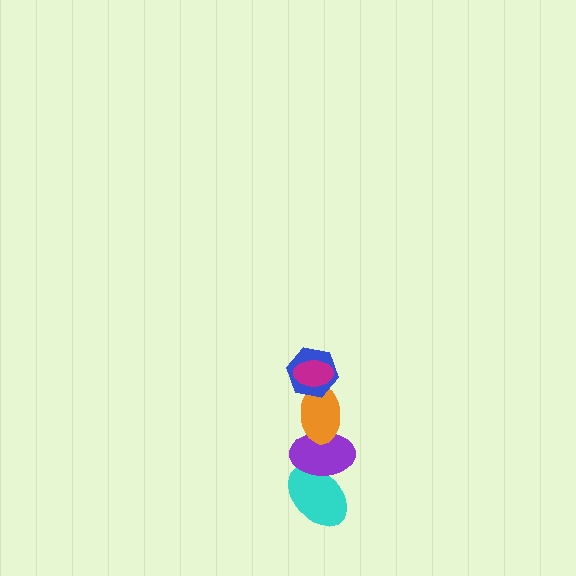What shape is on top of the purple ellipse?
The orange ellipse is on top of the purple ellipse.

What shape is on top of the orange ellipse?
The blue hexagon is on top of the orange ellipse.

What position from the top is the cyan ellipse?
The cyan ellipse is 5th from the top.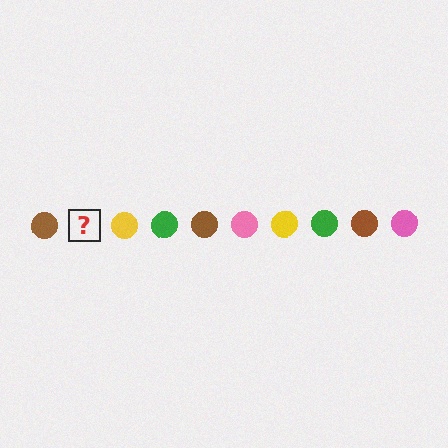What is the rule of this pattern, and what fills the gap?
The rule is that the pattern cycles through brown, pink, yellow, green circles. The gap should be filled with a pink circle.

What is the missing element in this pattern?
The missing element is a pink circle.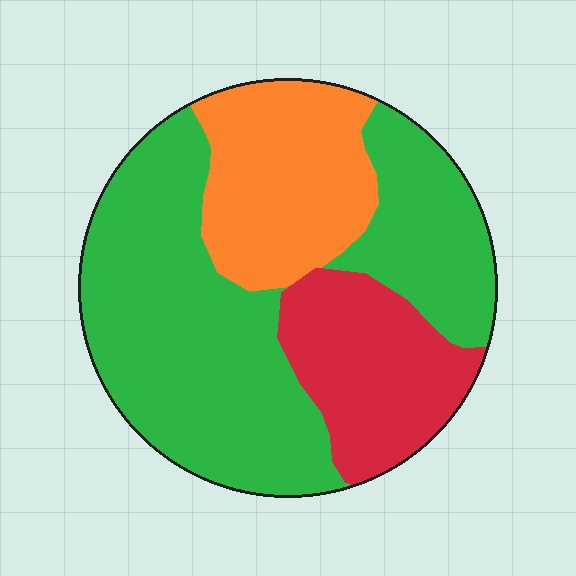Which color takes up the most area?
Green, at roughly 55%.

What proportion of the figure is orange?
Orange covers about 25% of the figure.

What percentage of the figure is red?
Red covers about 20% of the figure.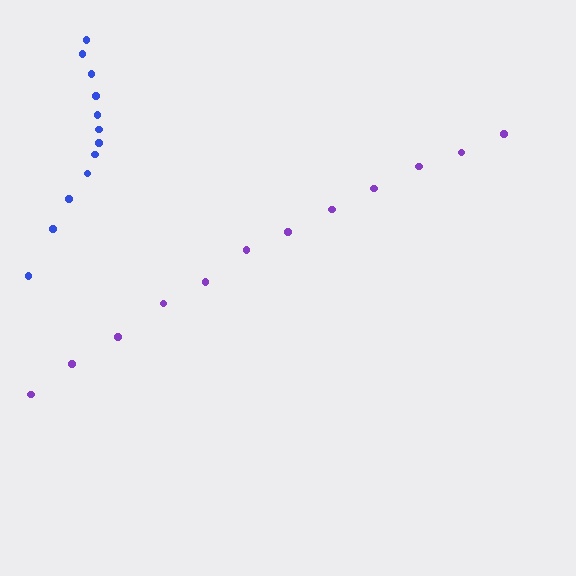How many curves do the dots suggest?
There are 2 distinct paths.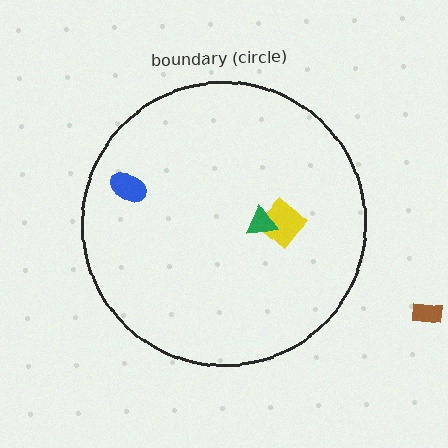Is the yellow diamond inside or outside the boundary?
Inside.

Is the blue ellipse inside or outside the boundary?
Inside.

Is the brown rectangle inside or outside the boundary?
Outside.